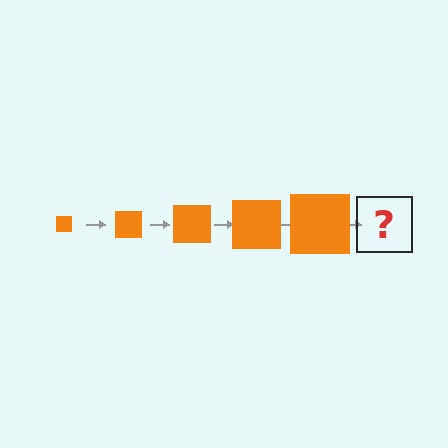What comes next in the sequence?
The next element should be an orange square, larger than the previous one.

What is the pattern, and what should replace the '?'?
The pattern is that the square gets progressively larger each step. The '?' should be an orange square, larger than the previous one.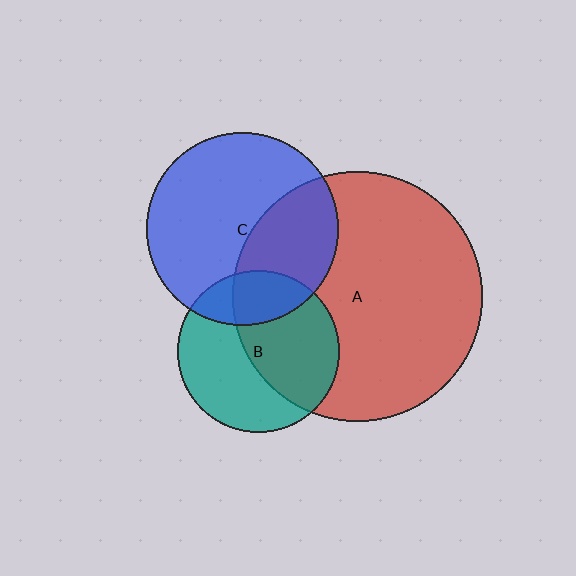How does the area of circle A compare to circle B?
Approximately 2.4 times.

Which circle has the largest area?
Circle A (red).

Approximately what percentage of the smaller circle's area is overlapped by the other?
Approximately 35%.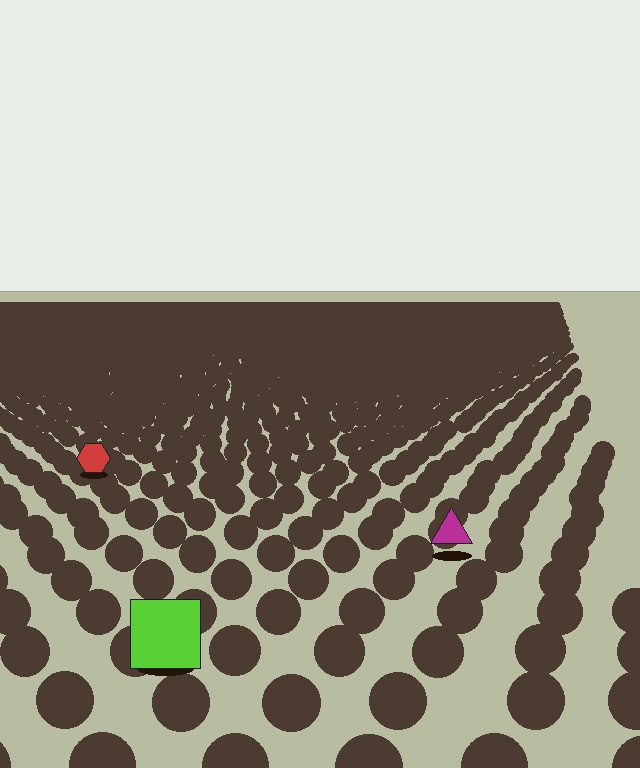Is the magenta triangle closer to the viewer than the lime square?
No. The lime square is closer — you can tell from the texture gradient: the ground texture is coarser near it.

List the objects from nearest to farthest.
From nearest to farthest: the lime square, the magenta triangle, the red hexagon.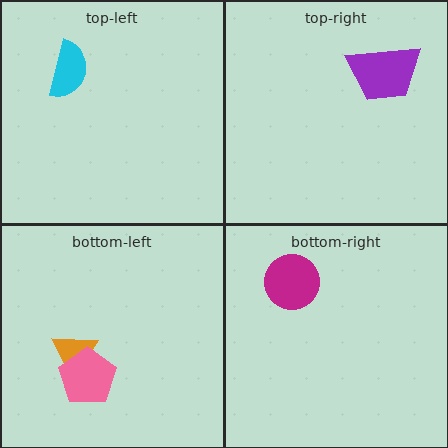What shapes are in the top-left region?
The cyan semicircle.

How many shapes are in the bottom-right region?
1.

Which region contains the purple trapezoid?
The top-right region.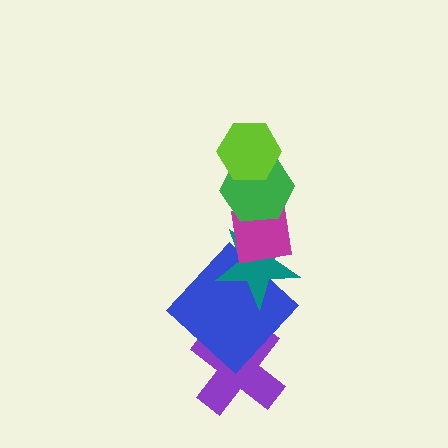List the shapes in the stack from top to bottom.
From top to bottom: the lime hexagon, the green hexagon, the magenta square, the teal star, the blue diamond, the purple cross.